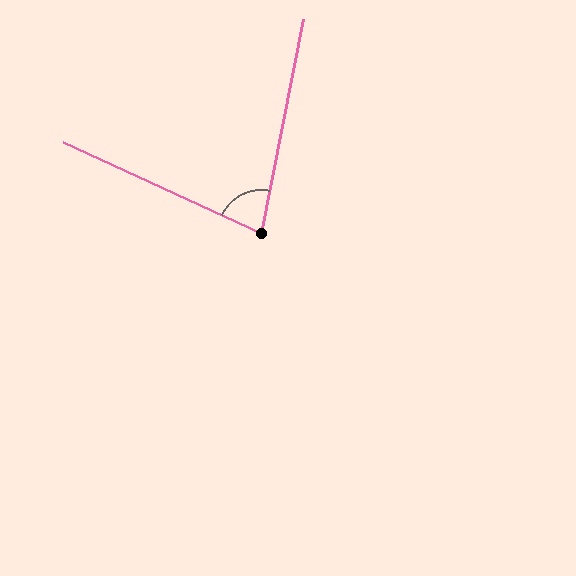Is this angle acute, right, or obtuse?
It is acute.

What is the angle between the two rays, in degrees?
Approximately 77 degrees.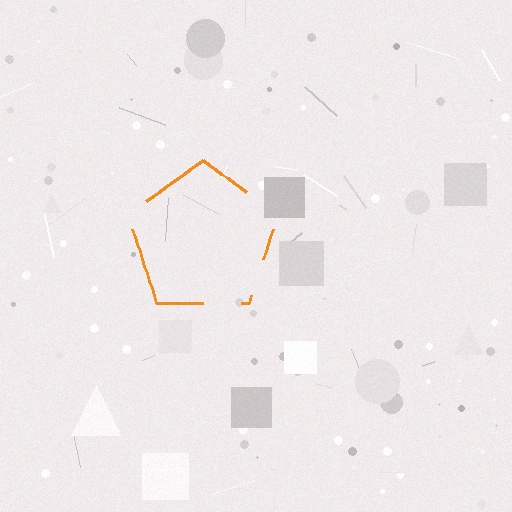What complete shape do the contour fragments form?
The contour fragments form a pentagon.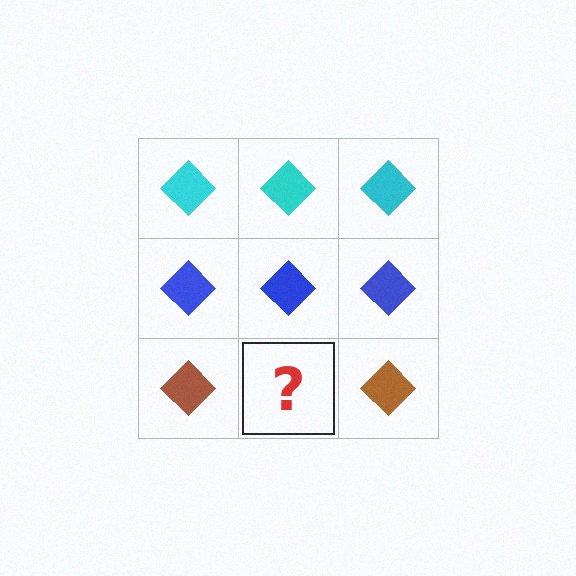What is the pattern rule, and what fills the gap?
The rule is that each row has a consistent color. The gap should be filled with a brown diamond.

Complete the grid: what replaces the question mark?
The question mark should be replaced with a brown diamond.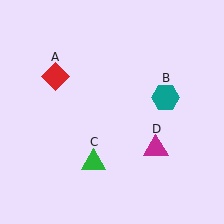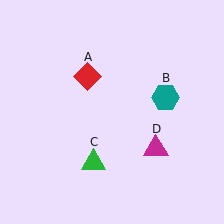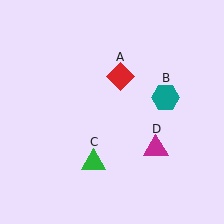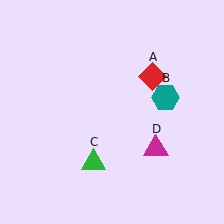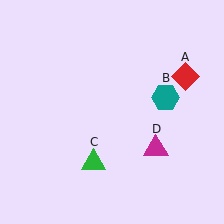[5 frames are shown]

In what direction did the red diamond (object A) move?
The red diamond (object A) moved right.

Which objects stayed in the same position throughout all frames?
Teal hexagon (object B) and green triangle (object C) and magenta triangle (object D) remained stationary.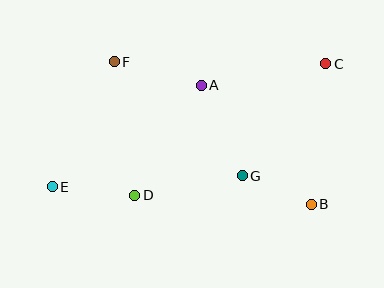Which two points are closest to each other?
Points B and G are closest to each other.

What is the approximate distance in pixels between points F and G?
The distance between F and G is approximately 171 pixels.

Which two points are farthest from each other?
Points C and E are farthest from each other.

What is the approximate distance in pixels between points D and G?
The distance between D and G is approximately 109 pixels.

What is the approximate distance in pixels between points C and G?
The distance between C and G is approximately 140 pixels.